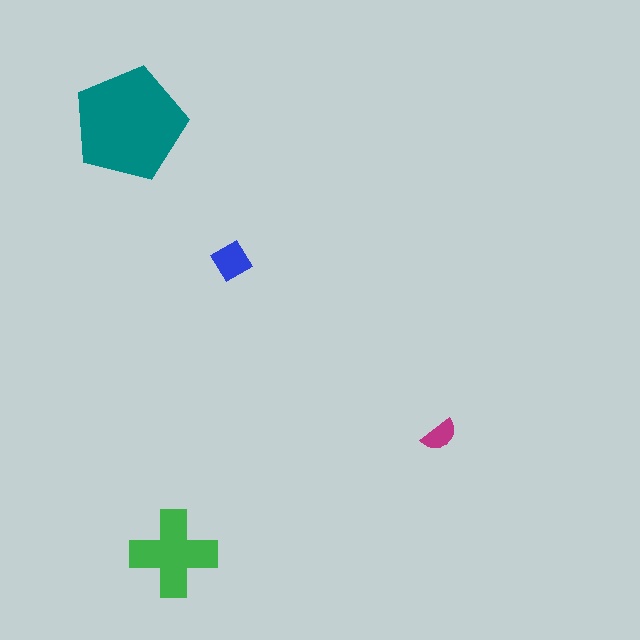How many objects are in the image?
There are 4 objects in the image.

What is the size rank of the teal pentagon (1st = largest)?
1st.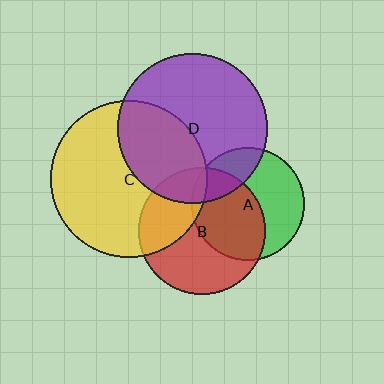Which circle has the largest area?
Circle C (yellow).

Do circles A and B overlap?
Yes.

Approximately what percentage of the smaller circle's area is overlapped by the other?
Approximately 50%.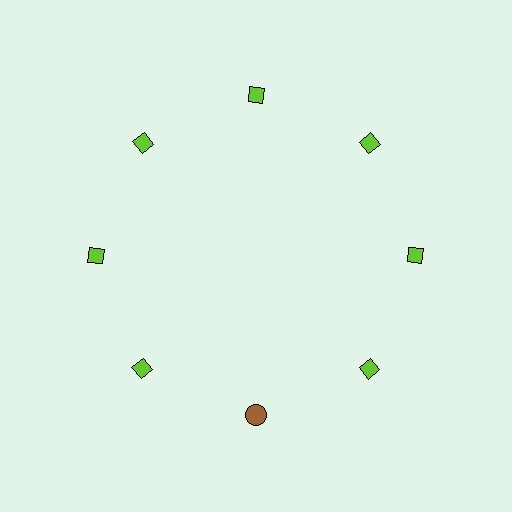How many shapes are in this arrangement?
There are 8 shapes arranged in a ring pattern.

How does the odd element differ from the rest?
It differs in both color (brown instead of lime) and shape (circle instead of diamond).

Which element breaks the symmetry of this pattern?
The brown circle at roughly the 6 o'clock position breaks the symmetry. All other shapes are lime diamonds.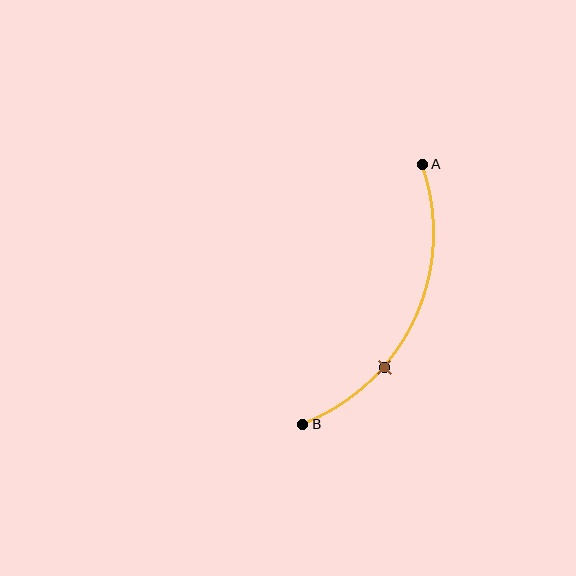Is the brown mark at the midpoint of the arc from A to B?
No. The brown mark lies on the arc but is closer to endpoint B. The arc midpoint would be at the point on the curve equidistant along the arc from both A and B.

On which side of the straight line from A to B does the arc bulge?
The arc bulges to the right of the straight line connecting A and B.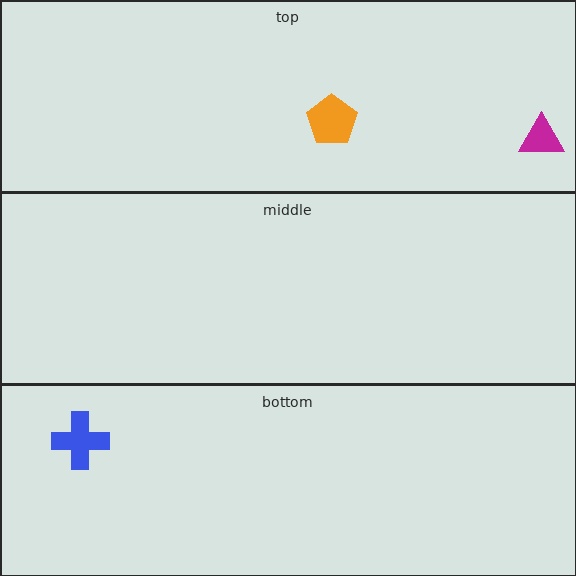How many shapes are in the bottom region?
1.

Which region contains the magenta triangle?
The top region.